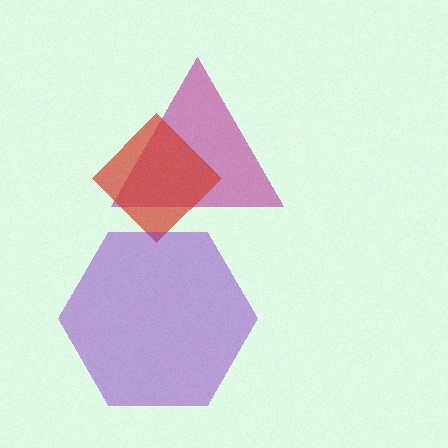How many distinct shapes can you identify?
There are 3 distinct shapes: a magenta triangle, a red diamond, a purple hexagon.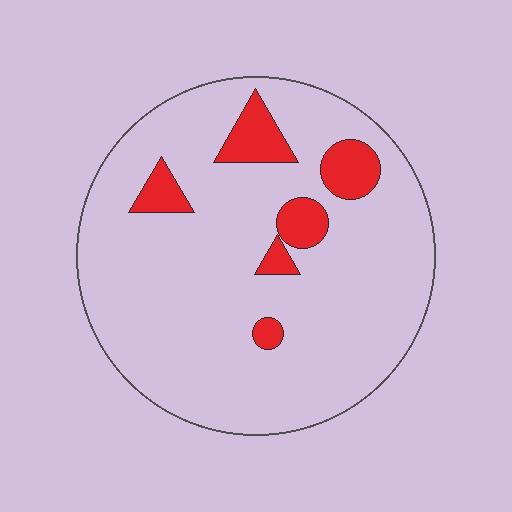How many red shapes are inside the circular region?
6.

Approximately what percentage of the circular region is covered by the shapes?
Approximately 10%.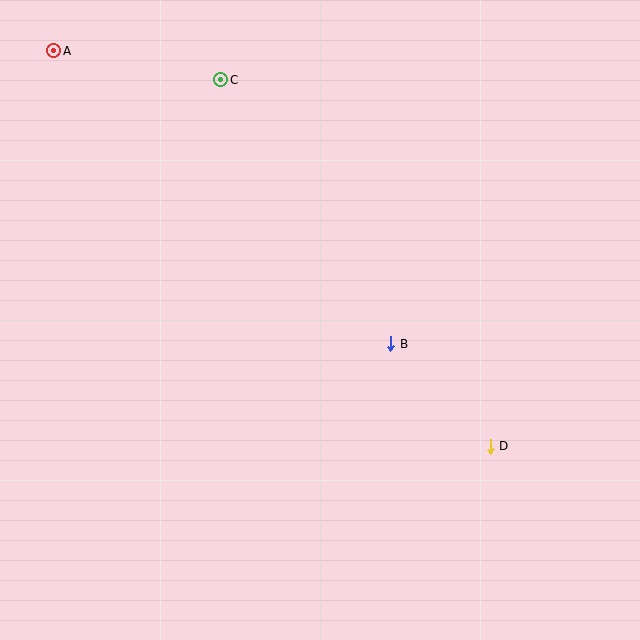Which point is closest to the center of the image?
Point B at (391, 344) is closest to the center.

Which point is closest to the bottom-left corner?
Point B is closest to the bottom-left corner.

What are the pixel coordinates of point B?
Point B is at (391, 344).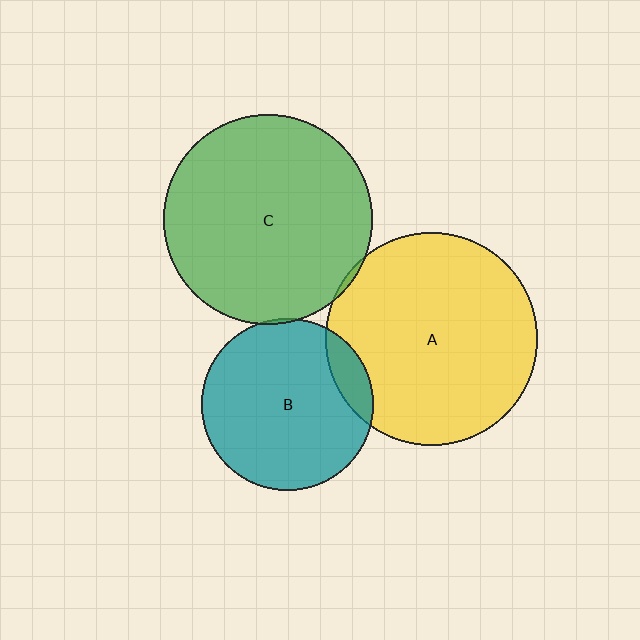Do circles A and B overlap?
Yes.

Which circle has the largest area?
Circle A (yellow).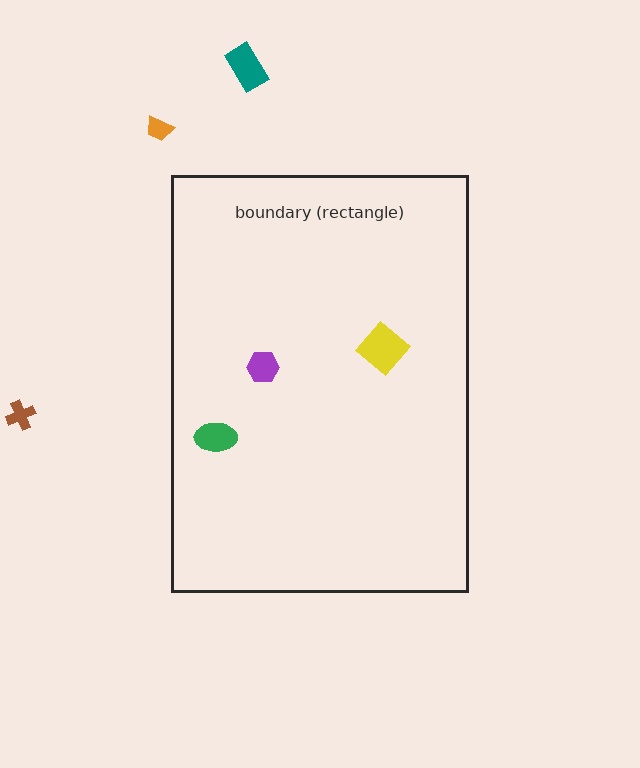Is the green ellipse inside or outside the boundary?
Inside.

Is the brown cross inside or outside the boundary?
Outside.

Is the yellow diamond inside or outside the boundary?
Inside.